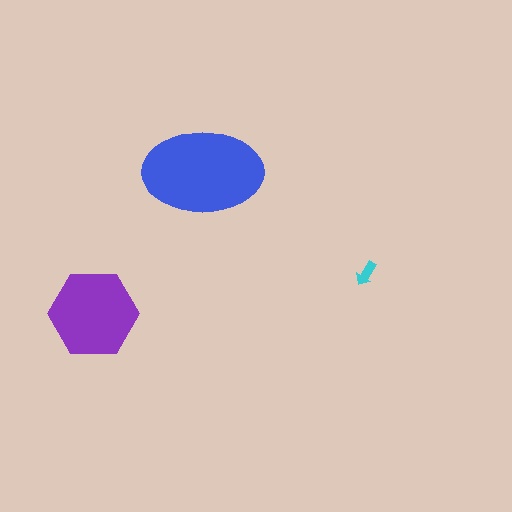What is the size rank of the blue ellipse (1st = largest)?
1st.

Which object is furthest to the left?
The purple hexagon is leftmost.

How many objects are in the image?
There are 3 objects in the image.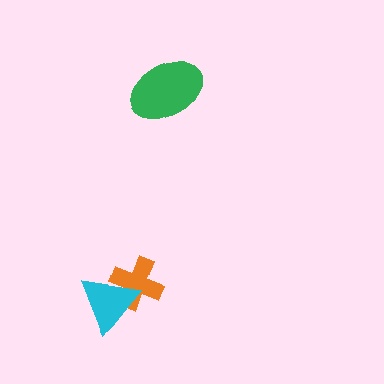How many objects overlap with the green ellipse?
0 objects overlap with the green ellipse.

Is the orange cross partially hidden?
Yes, it is partially covered by another shape.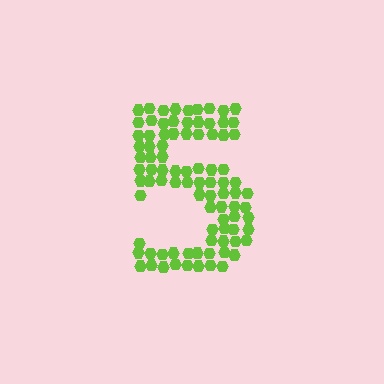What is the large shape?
The large shape is the digit 5.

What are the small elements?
The small elements are hexagons.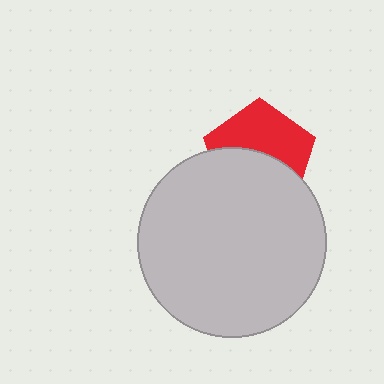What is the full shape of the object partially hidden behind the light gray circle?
The partially hidden object is a red pentagon.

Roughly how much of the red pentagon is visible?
About half of it is visible (roughly 51%).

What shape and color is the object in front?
The object in front is a light gray circle.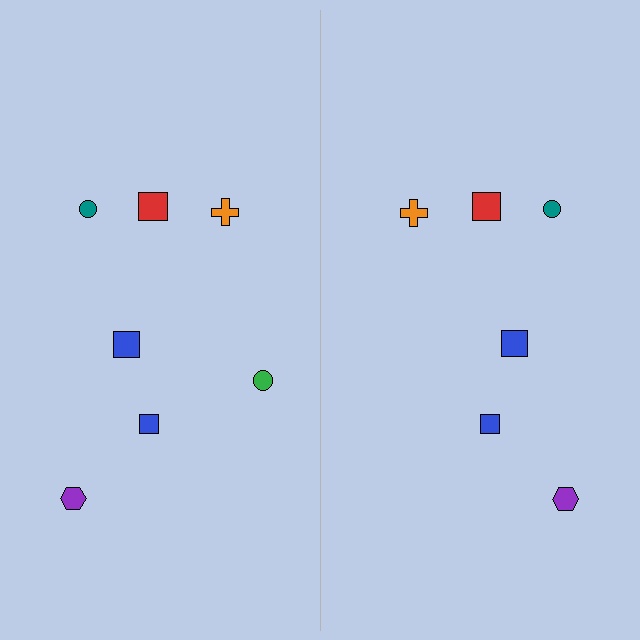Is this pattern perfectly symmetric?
No, the pattern is not perfectly symmetric. A green circle is missing from the right side.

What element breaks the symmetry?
A green circle is missing from the right side.